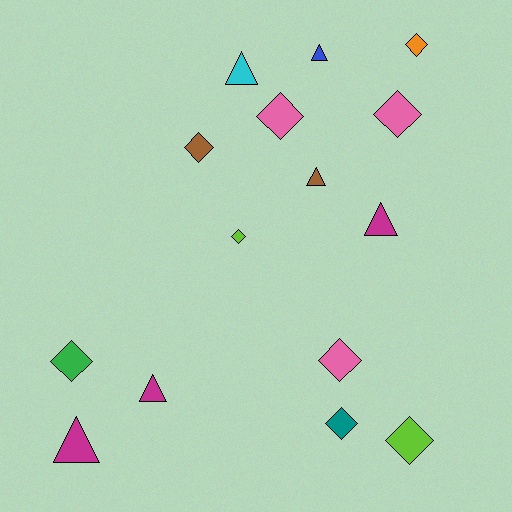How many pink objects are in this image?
There are 3 pink objects.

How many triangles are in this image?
There are 6 triangles.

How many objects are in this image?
There are 15 objects.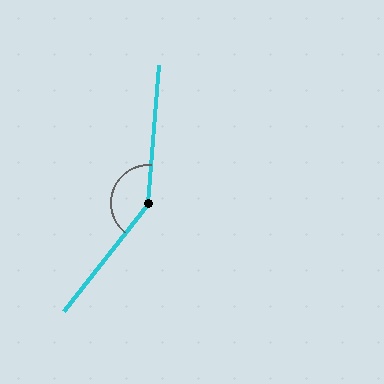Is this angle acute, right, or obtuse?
It is obtuse.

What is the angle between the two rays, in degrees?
Approximately 146 degrees.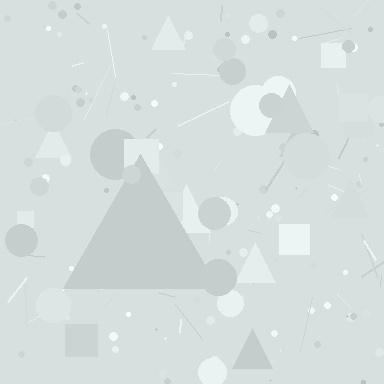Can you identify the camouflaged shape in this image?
The camouflaged shape is a triangle.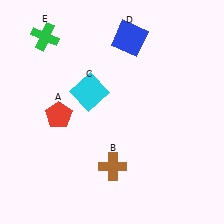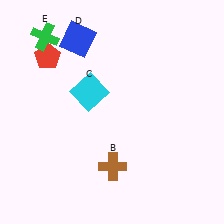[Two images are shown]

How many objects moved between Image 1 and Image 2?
2 objects moved between the two images.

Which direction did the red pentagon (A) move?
The red pentagon (A) moved up.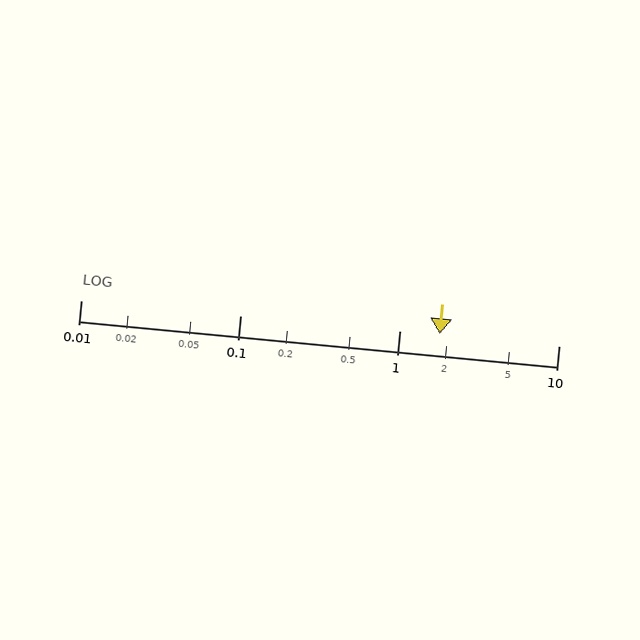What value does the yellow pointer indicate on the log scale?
The pointer indicates approximately 1.8.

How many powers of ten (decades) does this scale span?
The scale spans 3 decades, from 0.01 to 10.